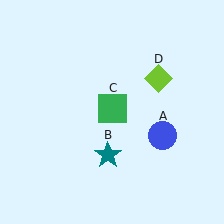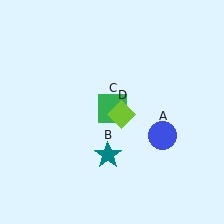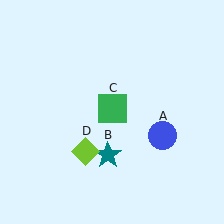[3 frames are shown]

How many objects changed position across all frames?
1 object changed position: lime diamond (object D).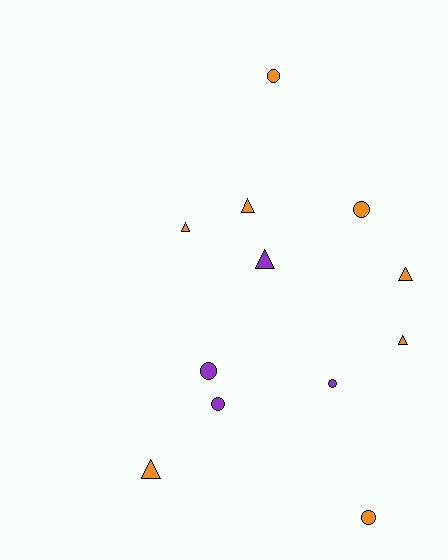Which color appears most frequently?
Orange, with 8 objects.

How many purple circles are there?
There are 3 purple circles.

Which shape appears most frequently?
Triangle, with 6 objects.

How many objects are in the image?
There are 12 objects.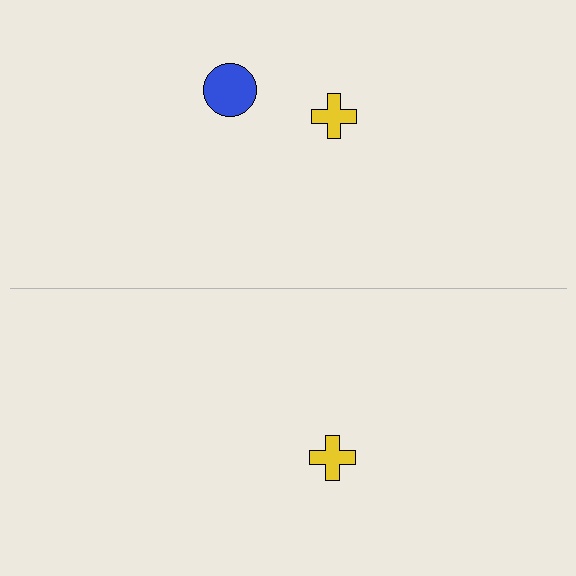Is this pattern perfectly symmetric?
No, the pattern is not perfectly symmetric. A blue circle is missing from the bottom side.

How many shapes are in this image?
There are 3 shapes in this image.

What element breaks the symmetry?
A blue circle is missing from the bottom side.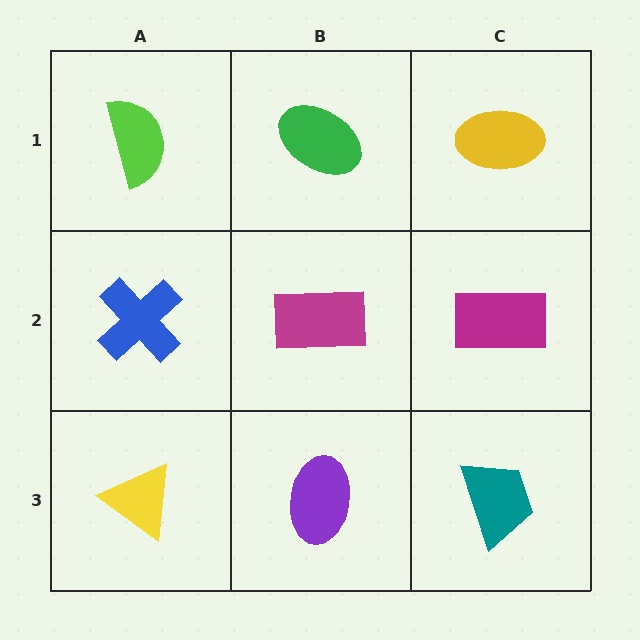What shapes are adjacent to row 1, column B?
A magenta rectangle (row 2, column B), a lime semicircle (row 1, column A), a yellow ellipse (row 1, column C).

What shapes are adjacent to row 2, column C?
A yellow ellipse (row 1, column C), a teal trapezoid (row 3, column C), a magenta rectangle (row 2, column B).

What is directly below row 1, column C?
A magenta rectangle.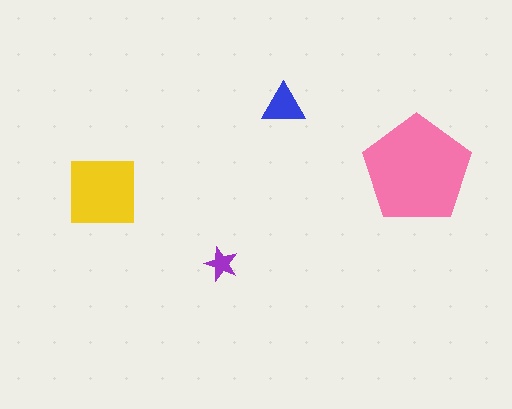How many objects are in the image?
There are 4 objects in the image.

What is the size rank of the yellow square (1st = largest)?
2nd.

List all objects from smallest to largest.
The purple star, the blue triangle, the yellow square, the pink pentagon.